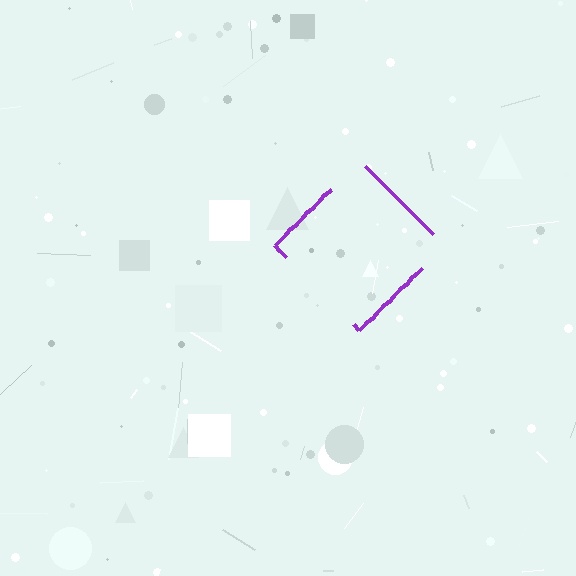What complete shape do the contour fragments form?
The contour fragments form a diamond.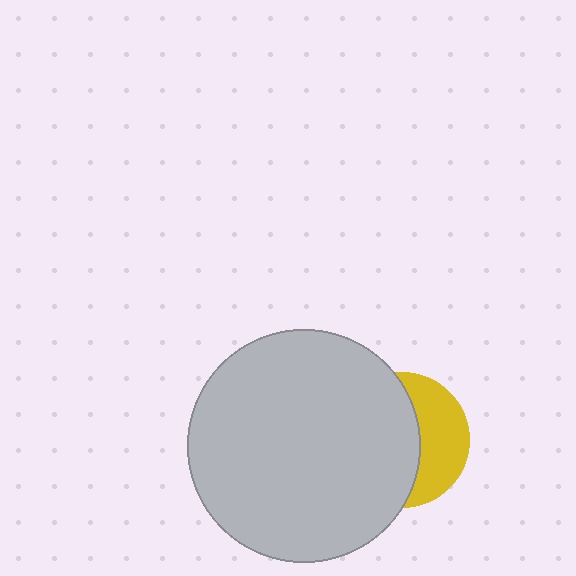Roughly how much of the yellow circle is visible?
A small part of it is visible (roughly 39%).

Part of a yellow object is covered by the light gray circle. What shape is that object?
It is a circle.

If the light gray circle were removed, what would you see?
You would see the complete yellow circle.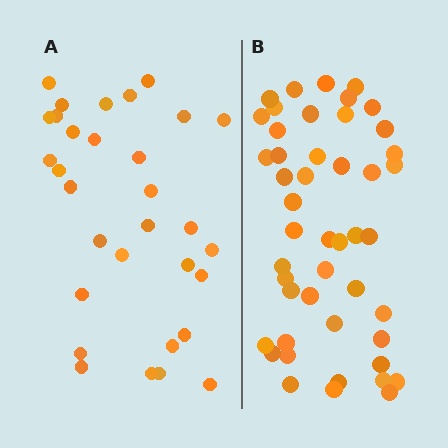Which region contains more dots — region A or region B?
Region B (the right region) has more dots.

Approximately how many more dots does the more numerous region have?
Region B has approximately 15 more dots than region A.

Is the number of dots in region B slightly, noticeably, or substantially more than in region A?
Region B has substantially more. The ratio is roughly 1.5 to 1.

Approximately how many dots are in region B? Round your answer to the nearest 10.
About 50 dots. (The exact count is 47, which rounds to 50.)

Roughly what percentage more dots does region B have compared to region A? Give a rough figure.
About 50% more.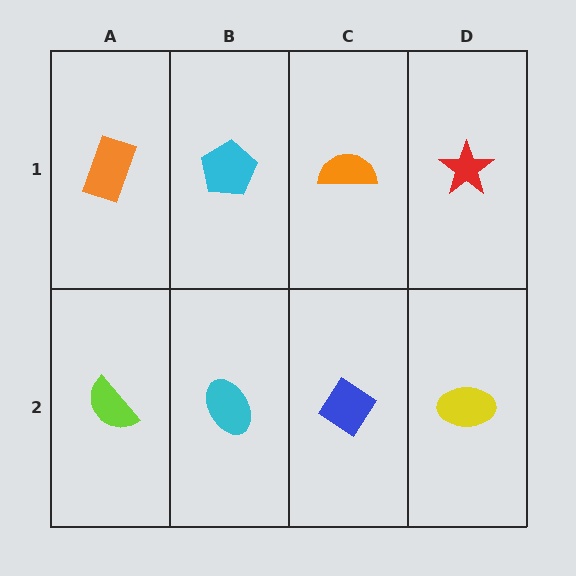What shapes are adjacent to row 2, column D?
A red star (row 1, column D), a blue diamond (row 2, column C).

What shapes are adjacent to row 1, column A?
A lime semicircle (row 2, column A), a cyan pentagon (row 1, column B).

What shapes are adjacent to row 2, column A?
An orange rectangle (row 1, column A), a cyan ellipse (row 2, column B).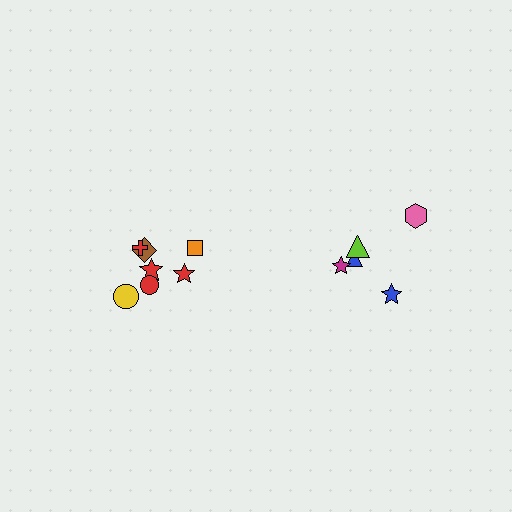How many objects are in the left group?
There are 7 objects.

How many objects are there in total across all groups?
There are 12 objects.